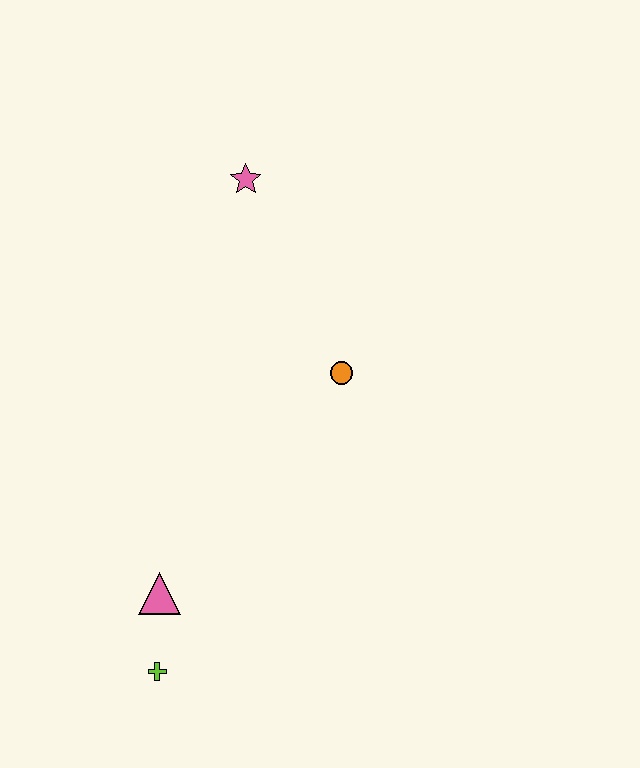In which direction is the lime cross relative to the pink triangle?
The lime cross is below the pink triangle.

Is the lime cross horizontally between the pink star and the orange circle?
No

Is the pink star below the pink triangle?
No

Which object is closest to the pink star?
The orange circle is closest to the pink star.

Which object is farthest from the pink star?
The lime cross is farthest from the pink star.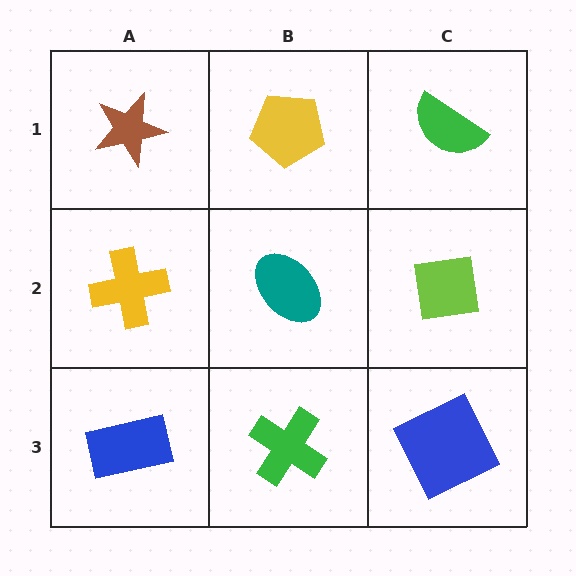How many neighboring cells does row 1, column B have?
3.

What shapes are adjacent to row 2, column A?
A brown star (row 1, column A), a blue rectangle (row 3, column A), a teal ellipse (row 2, column B).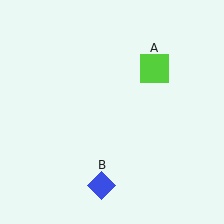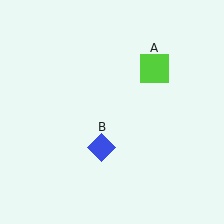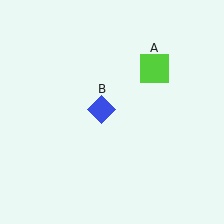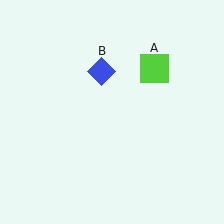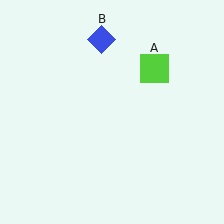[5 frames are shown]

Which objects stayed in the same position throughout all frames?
Lime square (object A) remained stationary.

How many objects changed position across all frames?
1 object changed position: blue diamond (object B).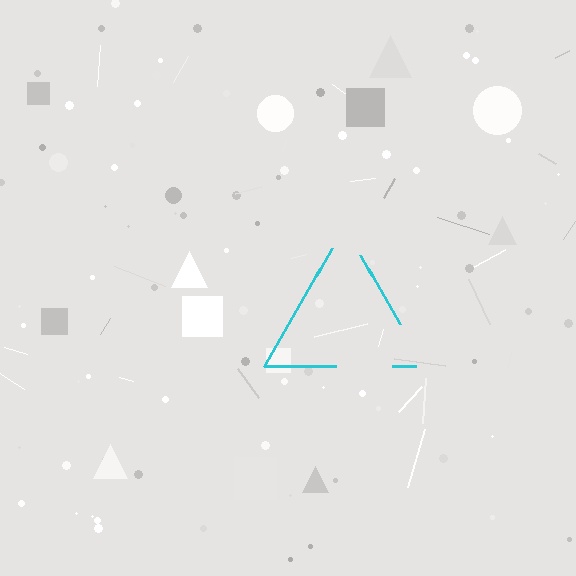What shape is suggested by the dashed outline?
The dashed outline suggests a triangle.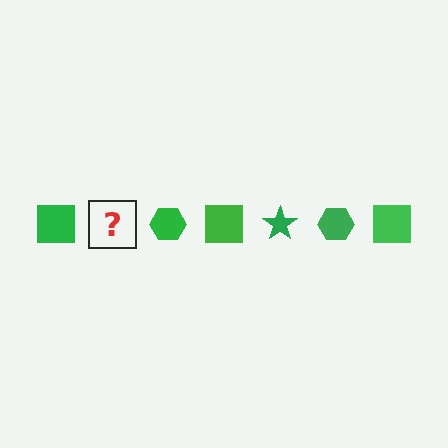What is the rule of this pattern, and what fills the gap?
The rule is that the pattern cycles through square, star, hexagon shapes in green. The gap should be filled with a green star.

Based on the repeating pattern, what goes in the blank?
The blank should be a green star.